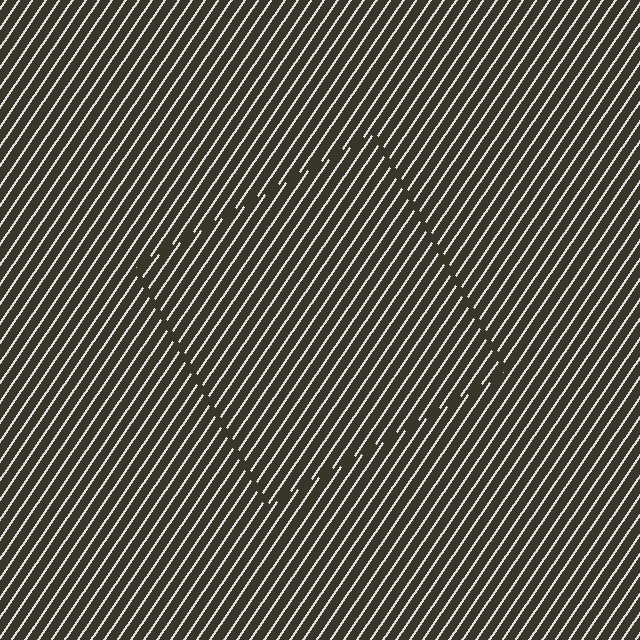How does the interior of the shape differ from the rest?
The interior of the shape contains the same grating, shifted by half a period — the contour is defined by the phase discontinuity where line-ends from the inner and outer gratings abut.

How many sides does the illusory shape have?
4 sides — the line-ends trace a square.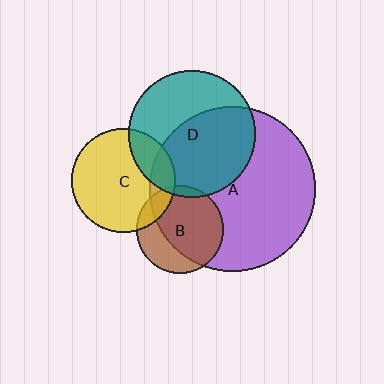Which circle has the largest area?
Circle A (purple).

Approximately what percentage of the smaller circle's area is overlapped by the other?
Approximately 65%.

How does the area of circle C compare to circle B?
Approximately 1.4 times.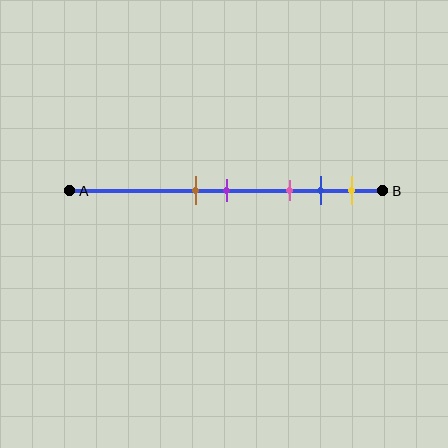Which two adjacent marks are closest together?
The brown and purple marks are the closest adjacent pair.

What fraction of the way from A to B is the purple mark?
The purple mark is approximately 50% (0.5) of the way from A to B.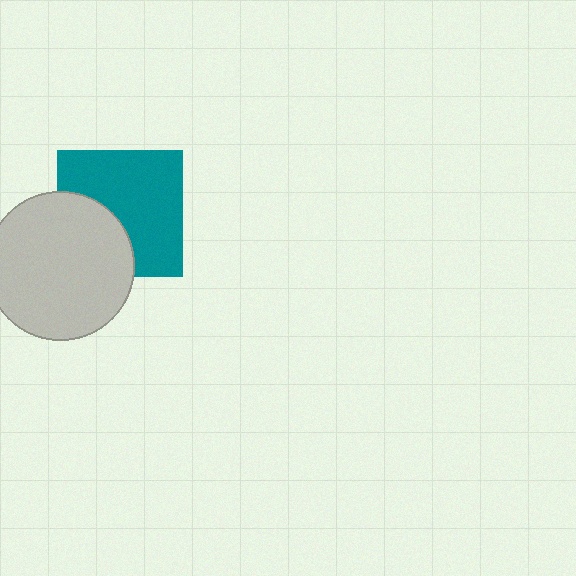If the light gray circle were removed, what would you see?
You would see the complete teal square.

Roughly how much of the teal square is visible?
Most of it is visible (roughly 66%).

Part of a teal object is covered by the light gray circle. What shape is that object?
It is a square.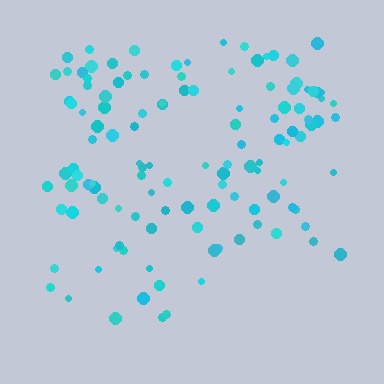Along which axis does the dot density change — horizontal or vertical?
Vertical.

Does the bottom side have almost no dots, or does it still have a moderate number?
Still a moderate number, just noticeably fewer than the top.